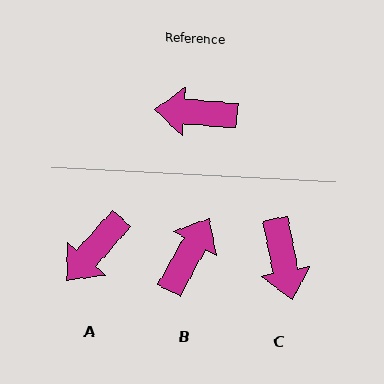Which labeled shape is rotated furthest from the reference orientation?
B, about 115 degrees away.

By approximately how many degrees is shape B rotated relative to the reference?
Approximately 115 degrees clockwise.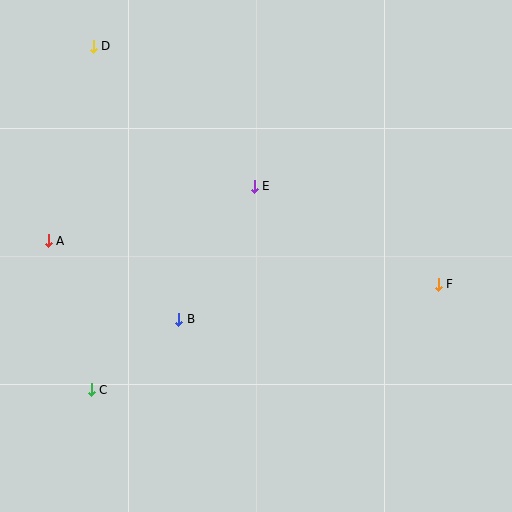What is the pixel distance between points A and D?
The distance between A and D is 200 pixels.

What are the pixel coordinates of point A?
Point A is at (48, 241).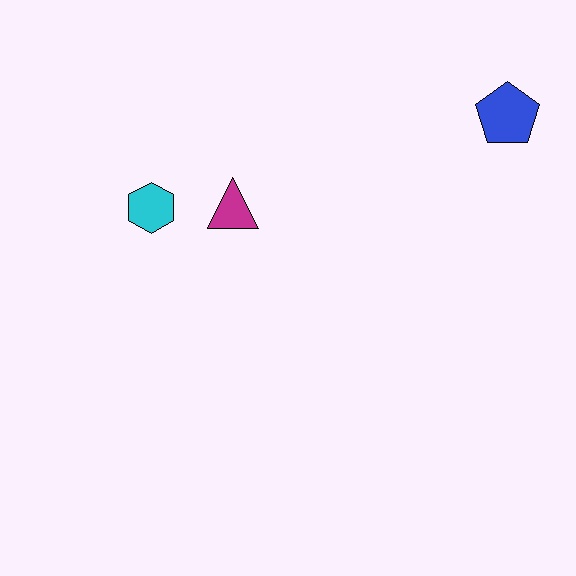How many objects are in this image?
There are 3 objects.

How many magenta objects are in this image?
There is 1 magenta object.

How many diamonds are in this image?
There are no diamonds.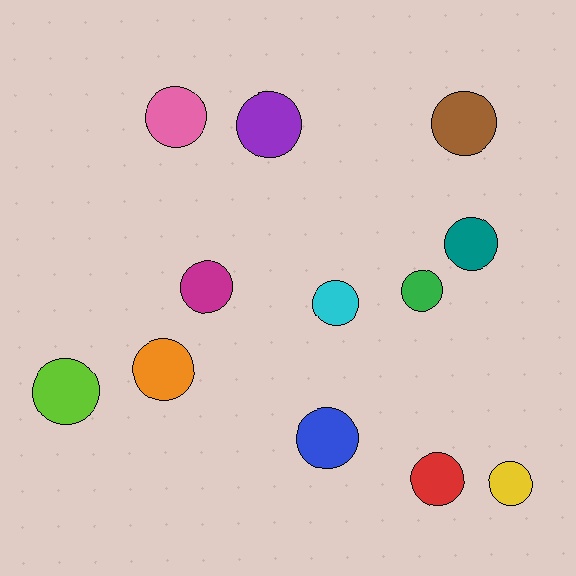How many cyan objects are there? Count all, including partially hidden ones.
There is 1 cyan object.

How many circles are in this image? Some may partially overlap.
There are 12 circles.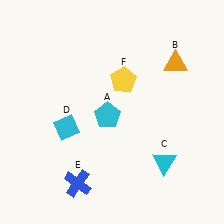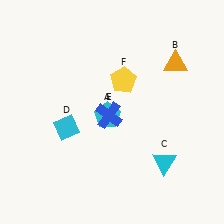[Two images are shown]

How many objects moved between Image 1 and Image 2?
1 object moved between the two images.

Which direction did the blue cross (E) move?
The blue cross (E) moved up.